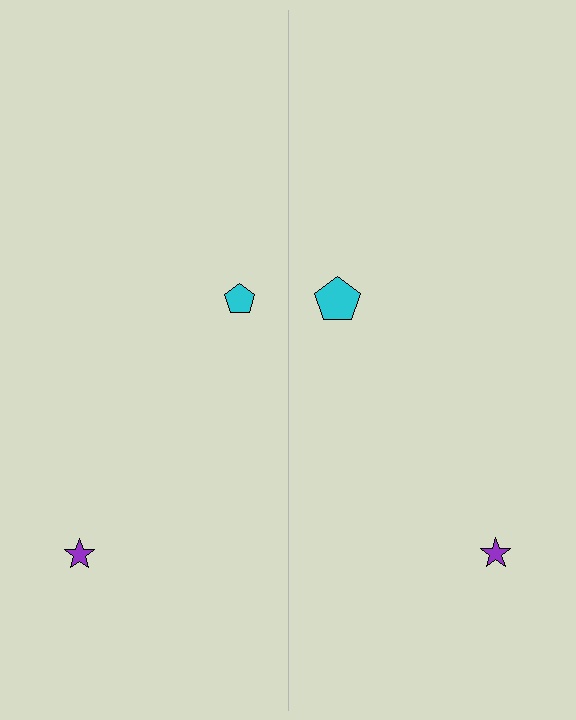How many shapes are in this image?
There are 4 shapes in this image.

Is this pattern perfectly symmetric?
No, the pattern is not perfectly symmetric. The cyan pentagon on the right side has a different size than its mirror counterpart.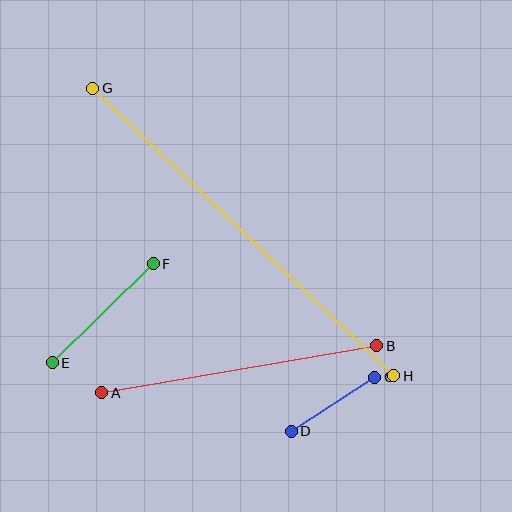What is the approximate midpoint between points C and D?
The midpoint is at approximately (333, 404) pixels.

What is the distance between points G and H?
The distance is approximately 416 pixels.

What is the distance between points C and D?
The distance is approximately 100 pixels.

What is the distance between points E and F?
The distance is approximately 141 pixels.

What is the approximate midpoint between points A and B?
The midpoint is at approximately (239, 369) pixels.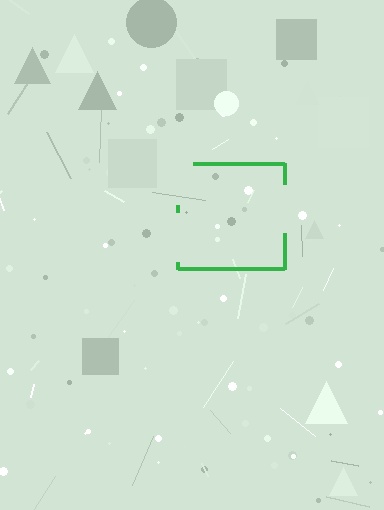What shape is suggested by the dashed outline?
The dashed outline suggests a square.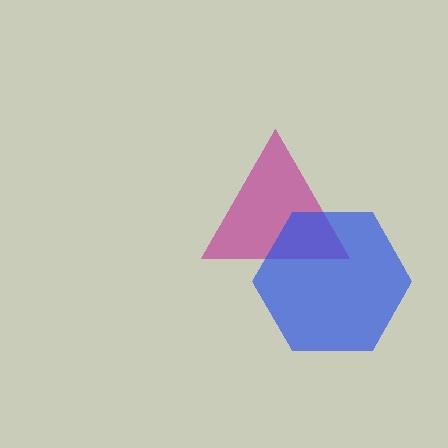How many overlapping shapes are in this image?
There are 2 overlapping shapes in the image.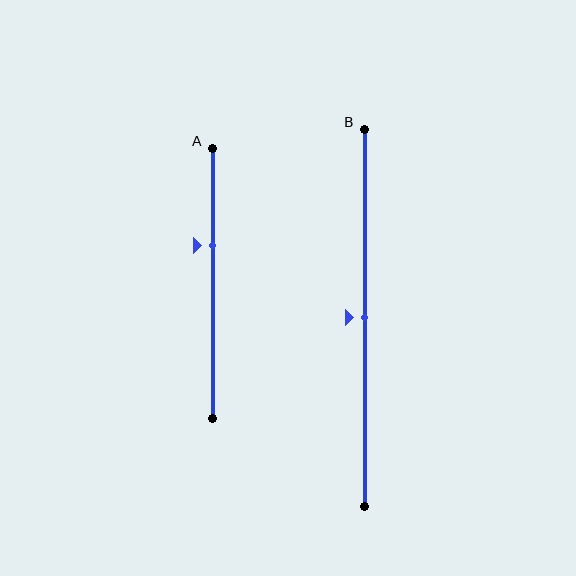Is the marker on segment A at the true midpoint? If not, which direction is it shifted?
No, the marker on segment A is shifted upward by about 14% of the segment length.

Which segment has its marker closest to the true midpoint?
Segment B has its marker closest to the true midpoint.